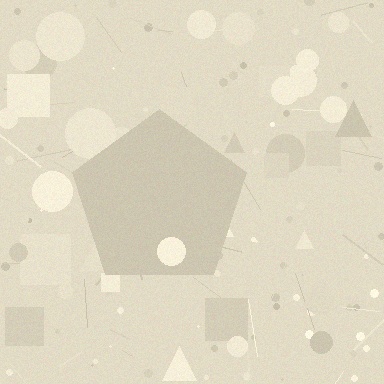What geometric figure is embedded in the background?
A pentagon is embedded in the background.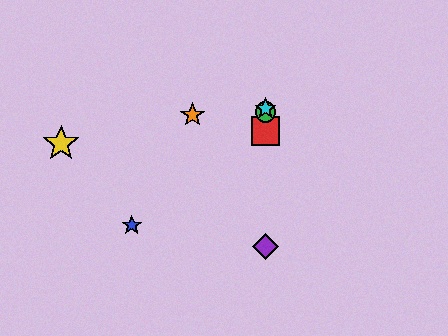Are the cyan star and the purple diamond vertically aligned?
Yes, both are at x≈265.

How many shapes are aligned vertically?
4 shapes (the red square, the green circle, the purple diamond, the cyan star) are aligned vertically.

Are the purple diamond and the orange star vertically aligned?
No, the purple diamond is at x≈265 and the orange star is at x≈193.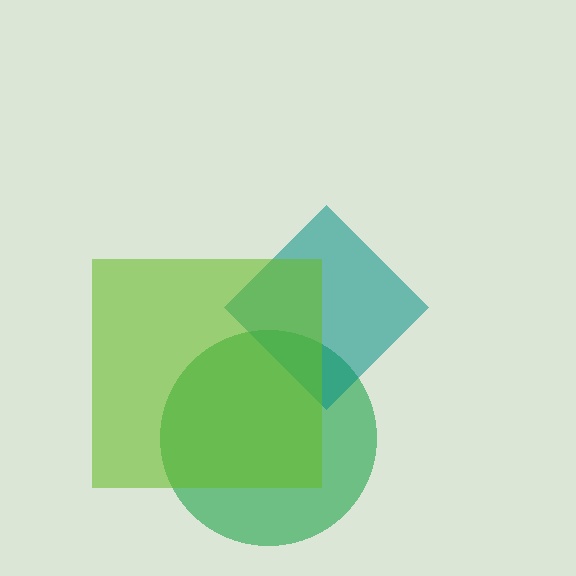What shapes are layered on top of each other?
The layered shapes are: a green circle, a teal diamond, a lime square.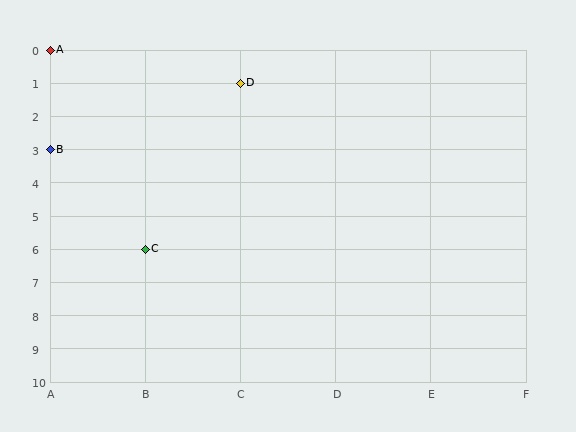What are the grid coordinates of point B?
Point B is at grid coordinates (A, 3).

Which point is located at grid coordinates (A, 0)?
Point A is at (A, 0).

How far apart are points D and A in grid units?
Points D and A are 2 columns and 1 row apart (about 2.2 grid units diagonally).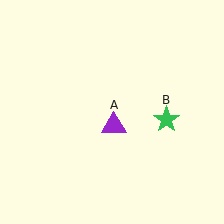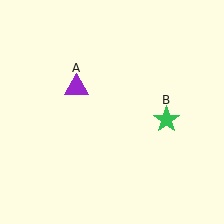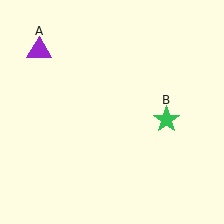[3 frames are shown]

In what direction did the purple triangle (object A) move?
The purple triangle (object A) moved up and to the left.